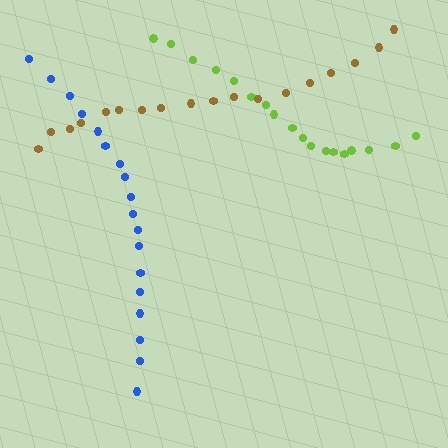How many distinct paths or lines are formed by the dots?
There are 3 distinct paths.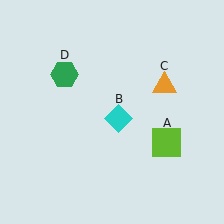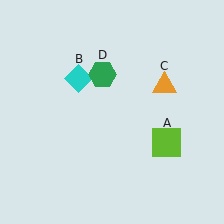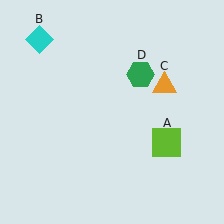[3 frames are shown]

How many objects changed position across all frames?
2 objects changed position: cyan diamond (object B), green hexagon (object D).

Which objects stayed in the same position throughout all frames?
Lime square (object A) and orange triangle (object C) remained stationary.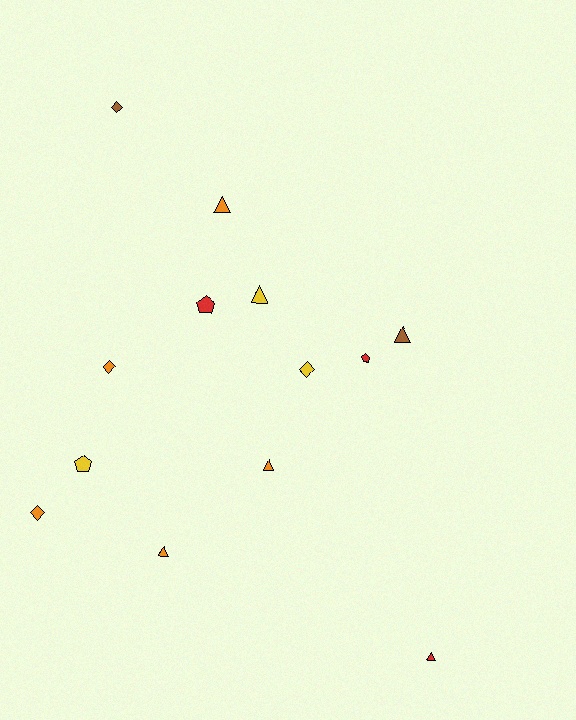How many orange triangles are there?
There are 3 orange triangles.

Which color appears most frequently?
Orange, with 5 objects.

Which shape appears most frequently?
Triangle, with 6 objects.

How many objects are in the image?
There are 13 objects.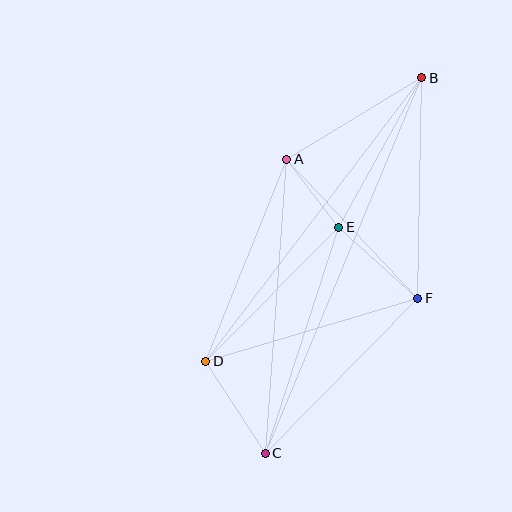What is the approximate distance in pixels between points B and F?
The distance between B and F is approximately 221 pixels.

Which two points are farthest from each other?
Points B and C are farthest from each other.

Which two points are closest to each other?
Points A and E are closest to each other.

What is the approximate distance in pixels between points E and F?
The distance between E and F is approximately 106 pixels.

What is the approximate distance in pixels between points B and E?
The distance between B and E is approximately 171 pixels.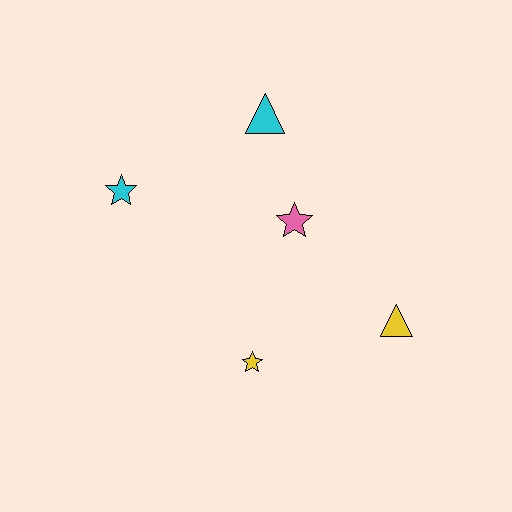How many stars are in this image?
There are 3 stars.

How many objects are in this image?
There are 5 objects.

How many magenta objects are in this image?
There are no magenta objects.